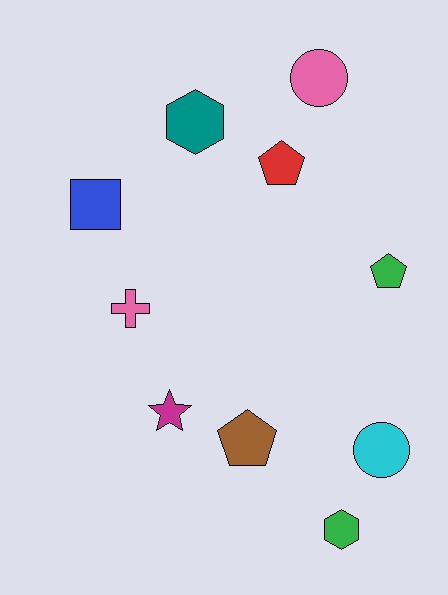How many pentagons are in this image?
There are 3 pentagons.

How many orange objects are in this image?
There are no orange objects.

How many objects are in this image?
There are 10 objects.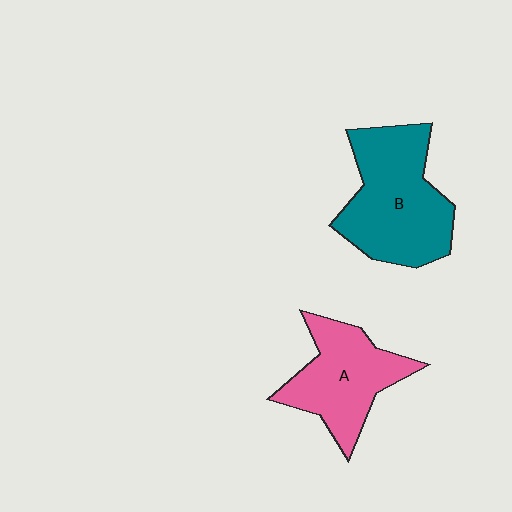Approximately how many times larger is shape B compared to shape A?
Approximately 1.3 times.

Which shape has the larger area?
Shape B (teal).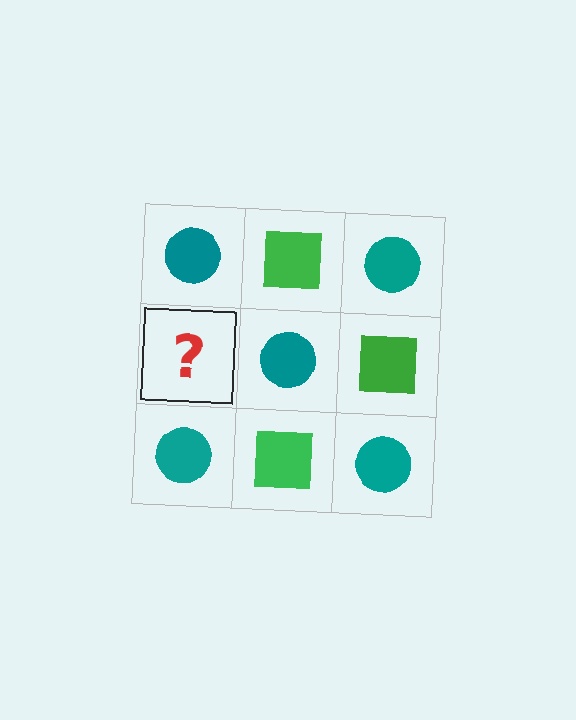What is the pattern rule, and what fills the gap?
The rule is that it alternates teal circle and green square in a checkerboard pattern. The gap should be filled with a green square.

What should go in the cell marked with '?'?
The missing cell should contain a green square.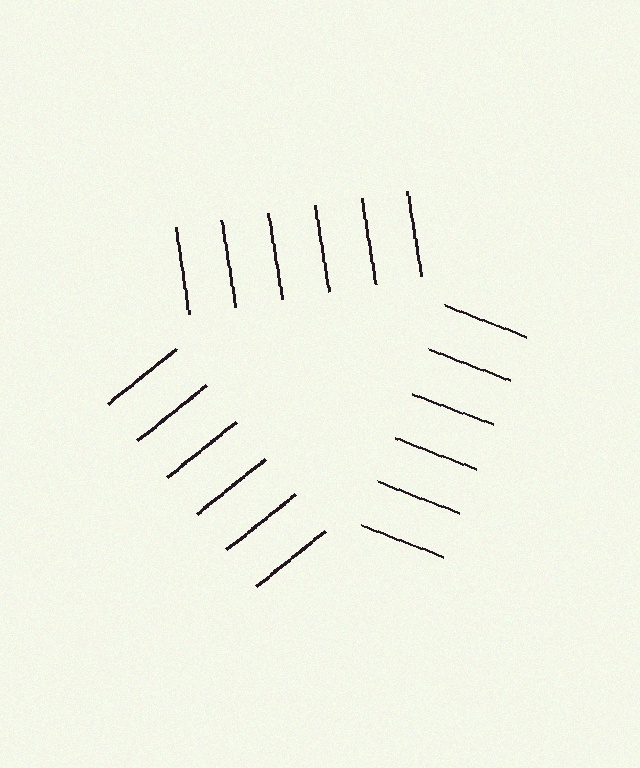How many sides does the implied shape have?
3 sides — the line-ends trace a triangle.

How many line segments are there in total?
18 — 6 along each of the 3 edges.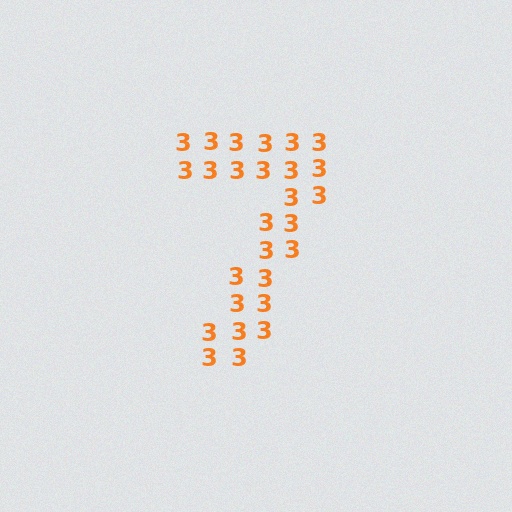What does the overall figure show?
The overall figure shows the digit 7.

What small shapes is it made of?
It is made of small digit 3's.